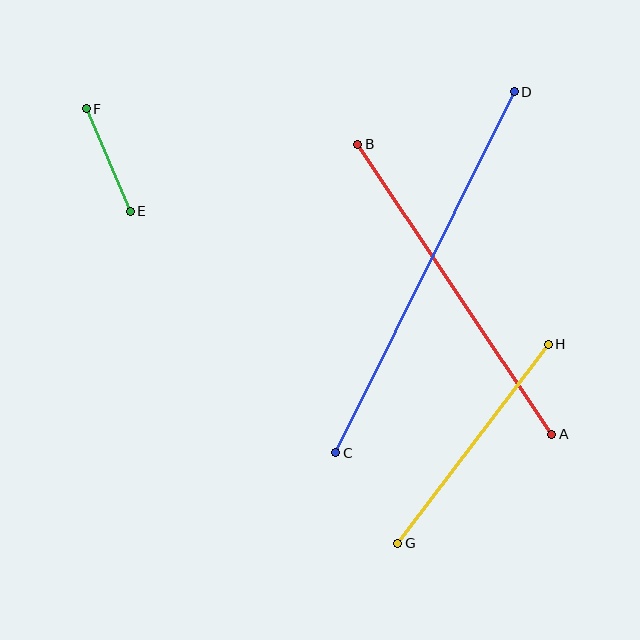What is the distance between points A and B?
The distance is approximately 349 pixels.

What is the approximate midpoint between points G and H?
The midpoint is at approximately (473, 444) pixels.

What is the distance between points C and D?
The distance is approximately 403 pixels.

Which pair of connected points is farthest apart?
Points C and D are farthest apart.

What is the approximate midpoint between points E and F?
The midpoint is at approximately (108, 160) pixels.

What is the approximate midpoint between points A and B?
The midpoint is at approximately (455, 289) pixels.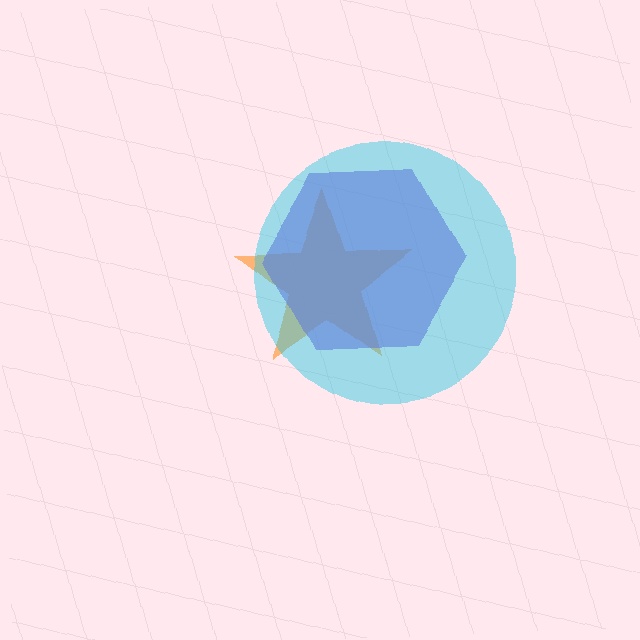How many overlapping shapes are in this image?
There are 3 overlapping shapes in the image.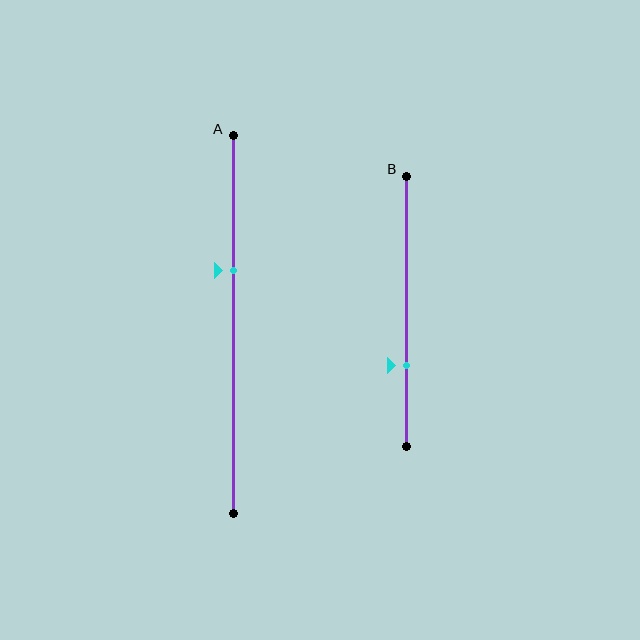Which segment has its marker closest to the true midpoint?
Segment A has its marker closest to the true midpoint.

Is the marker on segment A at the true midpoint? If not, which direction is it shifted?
No, the marker on segment A is shifted upward by about 14% of the segment length.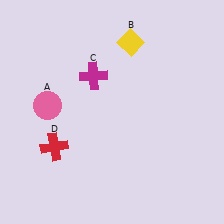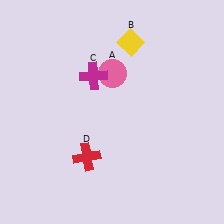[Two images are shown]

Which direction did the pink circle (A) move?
The pink circle (A) moved right.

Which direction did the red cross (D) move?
The red cross (D) moved right.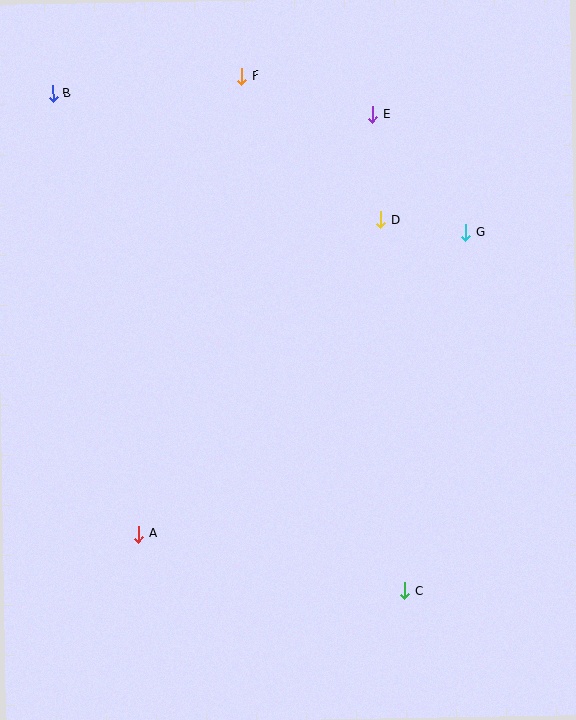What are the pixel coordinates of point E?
Point E is at (373, 114).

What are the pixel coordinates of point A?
Point A is at (139, 534).